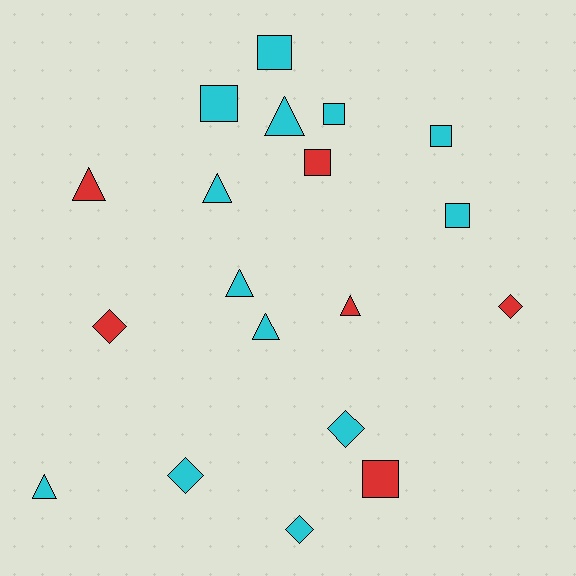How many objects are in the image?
There are 19 objects.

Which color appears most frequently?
Cyan, with 13 objects.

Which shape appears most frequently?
Triangle, with 7 objects.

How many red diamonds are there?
There are 2 red diamonds.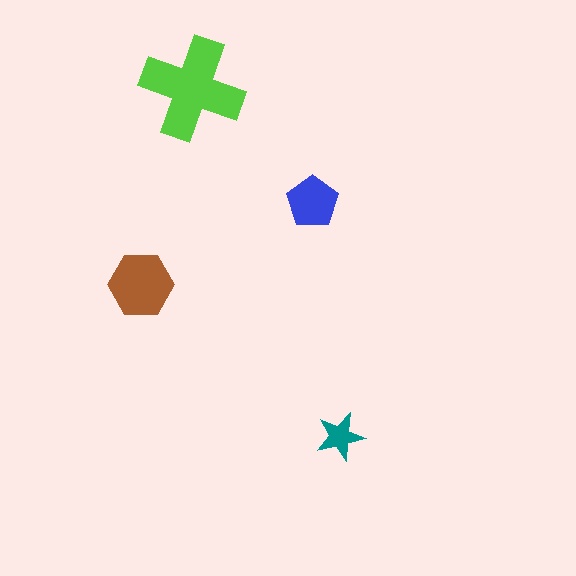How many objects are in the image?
There are 4 objects in the image.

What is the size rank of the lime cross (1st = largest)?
1st.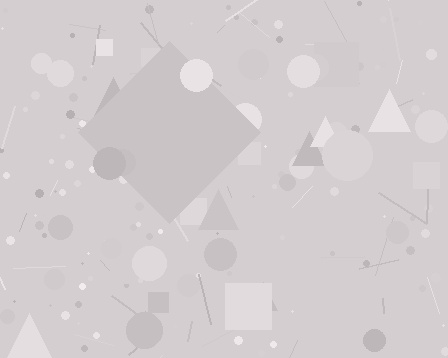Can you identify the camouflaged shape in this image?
The camouflaged shape is a diamond.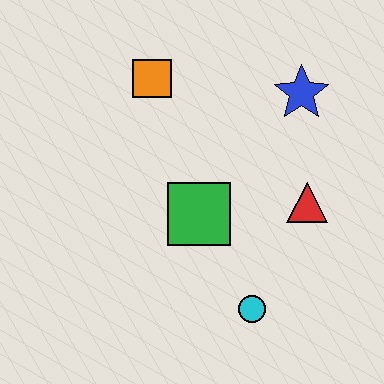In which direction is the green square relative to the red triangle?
The green square is to the left of the red triangle.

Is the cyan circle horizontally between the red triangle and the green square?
Yes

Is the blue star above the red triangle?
Yes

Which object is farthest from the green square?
The blue star is farthest from the green square.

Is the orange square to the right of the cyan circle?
No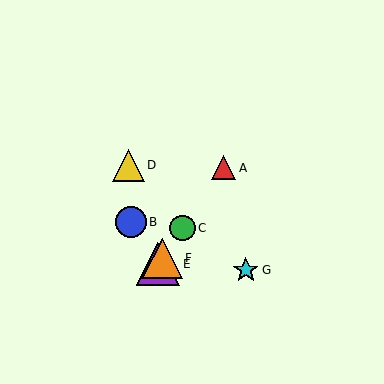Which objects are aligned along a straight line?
Objects A, C, E, F are aligned along a straight line.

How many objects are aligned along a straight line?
4 objects (A, C, E, F) are aligned along a straight line.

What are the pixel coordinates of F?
Object F is at (162, 258).